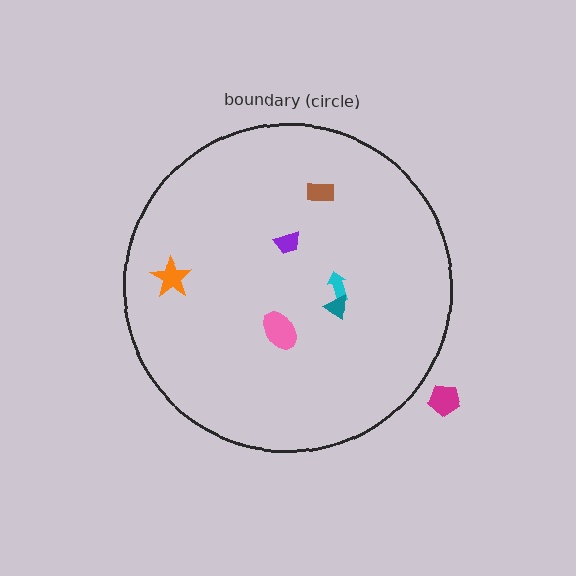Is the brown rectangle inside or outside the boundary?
Inside.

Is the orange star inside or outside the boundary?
Inside.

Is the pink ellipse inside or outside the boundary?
Inside.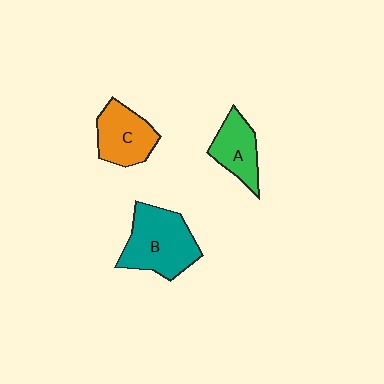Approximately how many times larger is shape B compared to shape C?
Approximately 1.4 times.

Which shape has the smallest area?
Shape A (green).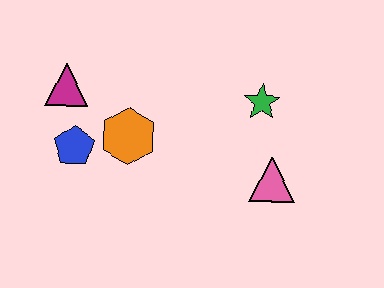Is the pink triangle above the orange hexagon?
No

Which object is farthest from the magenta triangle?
The pink triangle is farthest from the magenta triangle.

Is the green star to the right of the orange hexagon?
Yes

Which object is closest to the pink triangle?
The green star is closest to the pink triangle.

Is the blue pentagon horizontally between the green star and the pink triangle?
No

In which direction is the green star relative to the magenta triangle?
The green star is to the right of the magenta triangle.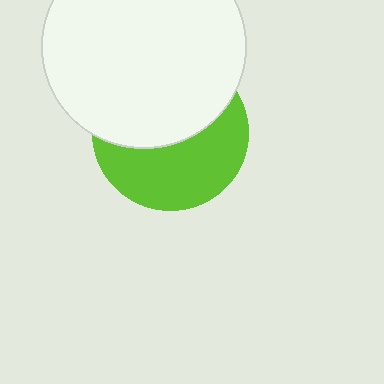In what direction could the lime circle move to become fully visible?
The lime circle could move down. That would shift it out from behind the white circle entirely.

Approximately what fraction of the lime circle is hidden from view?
Roughly 51% of the lime circle is hidden behind the white circle.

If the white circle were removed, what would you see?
You would see the complete lime circle.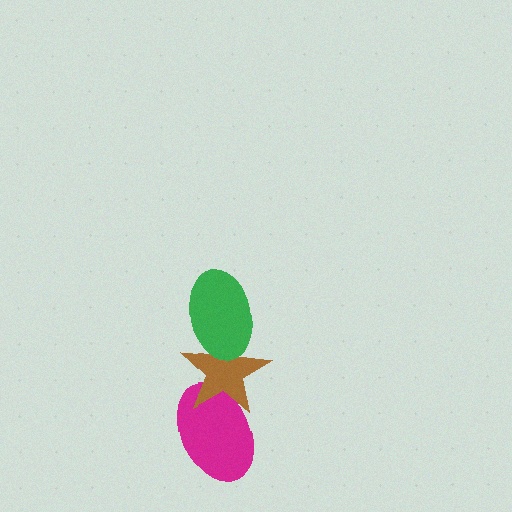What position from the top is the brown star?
The brown star is 2nd from the top.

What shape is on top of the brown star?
The green ellipse is on top of the brown star.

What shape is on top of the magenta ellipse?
The brown star is on top of the magenta ellipse.